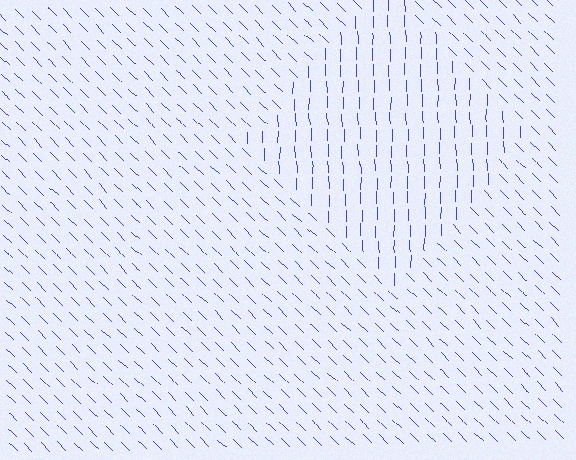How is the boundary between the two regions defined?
The boundary is defined purely by a change in line orientation (approximately 45 degrees difference). All lines are the same color and thickness.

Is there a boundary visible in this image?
Yes, there is a texture boundary formed by a change in line orientation.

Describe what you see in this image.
The image is filled with small blue line segments. A diamond region in the image has lines oriented differently from the surrounding lines, creating a visible texture boundary.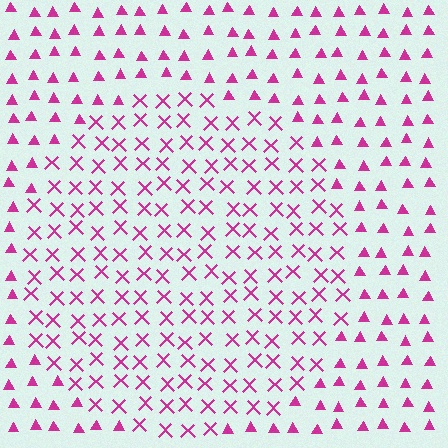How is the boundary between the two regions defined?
The boundary is defined by a change in element shape: X marks inside vs. triangles outside. All elements share the same color and spacing.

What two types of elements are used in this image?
The image uses X marks inside the circle region and triangles outside it.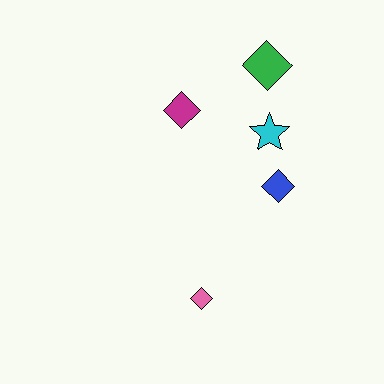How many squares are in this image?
There are no squares.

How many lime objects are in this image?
There are no lime objects.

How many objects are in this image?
There are 5 objects.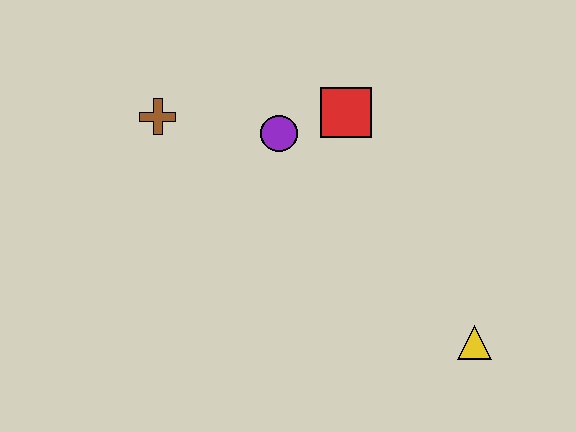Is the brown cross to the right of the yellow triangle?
No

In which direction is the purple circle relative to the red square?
The purple circle is to the left of the red square.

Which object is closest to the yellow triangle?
The red square is closest to the yellow triangle.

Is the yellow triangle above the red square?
No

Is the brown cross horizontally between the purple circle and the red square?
No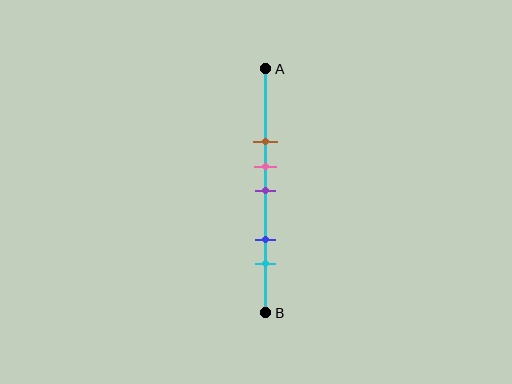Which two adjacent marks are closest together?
The pink and purple marks are the closest adjacent pair.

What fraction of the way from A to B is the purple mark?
The purple mark is approximately 50% (0.5) of the way from A to B.